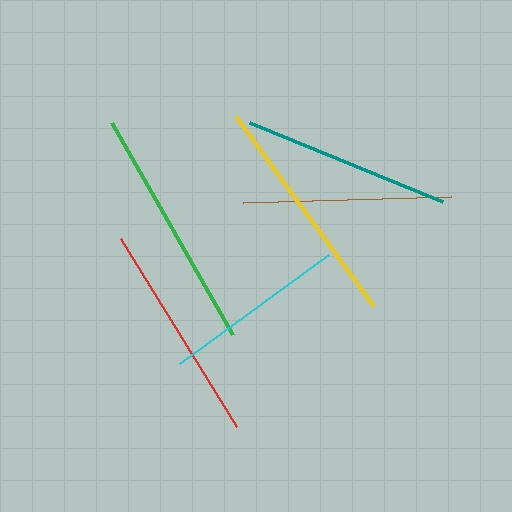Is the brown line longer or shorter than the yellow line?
The yellow line is longer than the brown line.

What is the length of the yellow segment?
The yellow segment is approximately 235 pixels long.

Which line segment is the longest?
The green line is the longest at approximately 243 pixels.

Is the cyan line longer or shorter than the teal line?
The teal line is longer than the cyan line.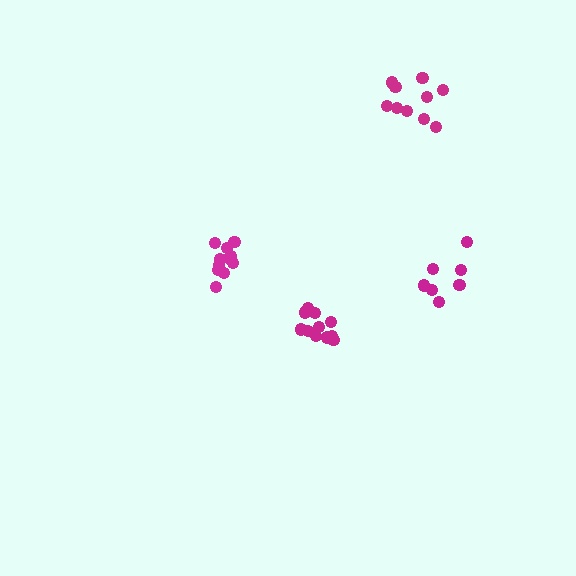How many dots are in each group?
Group 1: 11 dots, Group 2: 11 dots, Group 3: 7 dots, Group 4: 11 dots (40 total).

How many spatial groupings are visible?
There are 4 spatial groupings.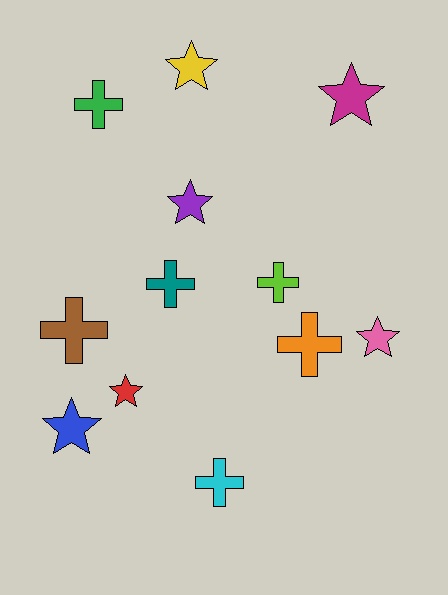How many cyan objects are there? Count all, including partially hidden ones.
There is 1 cyan object.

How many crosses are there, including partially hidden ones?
There are 6 crosses.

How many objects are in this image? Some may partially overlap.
There are 12 objects.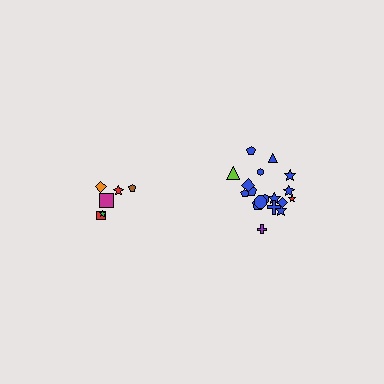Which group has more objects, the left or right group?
The right group.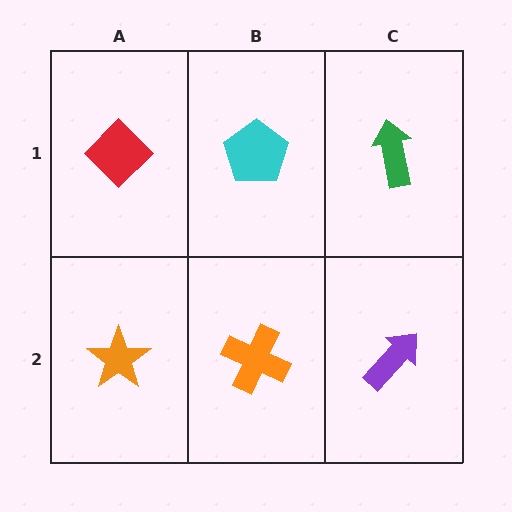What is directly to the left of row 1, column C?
A cyan pentagon.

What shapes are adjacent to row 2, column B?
A cyan pentagon (row 1, column B), an orange star (row 2, column A), a purple arrow (row 2, column C).